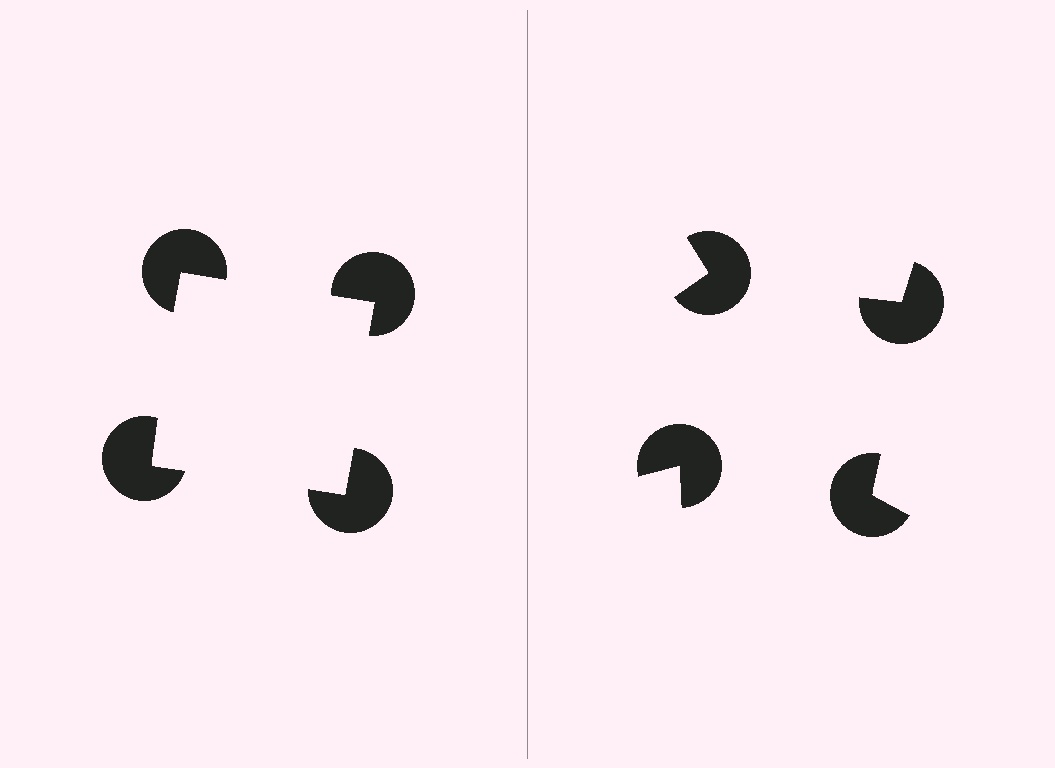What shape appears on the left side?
An illusory square.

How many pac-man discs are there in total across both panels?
8 — 4 on each side.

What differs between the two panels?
The pac-man discs are positioned identically on both sides; only the wedge orientations differ. On the left they align to a square; on the right they are misaligned.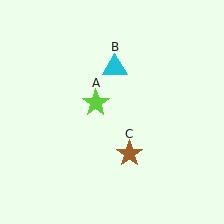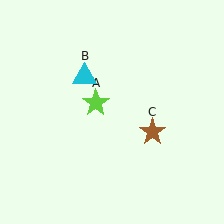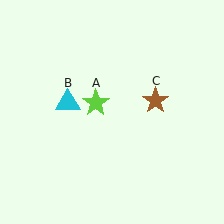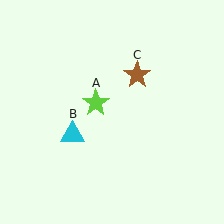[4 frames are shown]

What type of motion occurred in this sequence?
The cyan triangle (object B), brown star (object C) rotated counterclockwise around the center of the scene.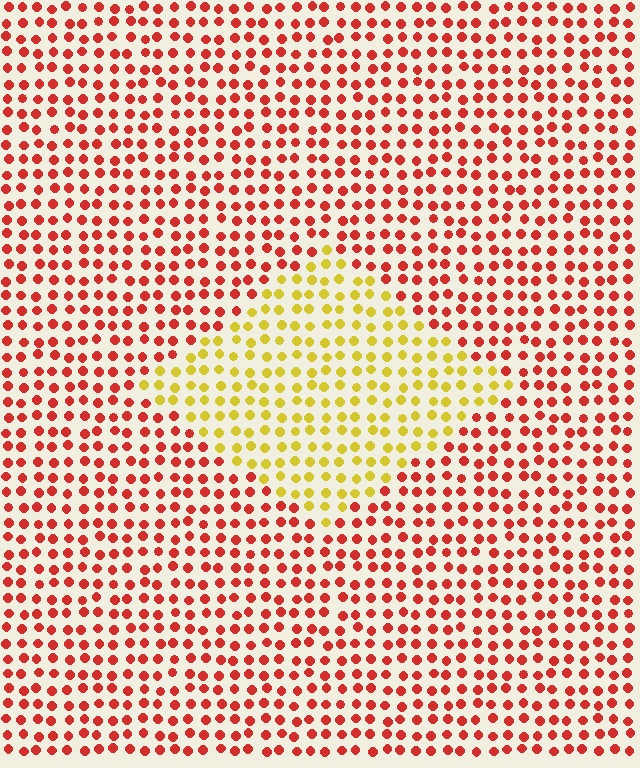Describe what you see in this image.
The image is filled with small red elements in a uniform arrangement. A diamond-shaped region is visible where the elements are tinted to a slightly different hue, forming a subtle color boundary.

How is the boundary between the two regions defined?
The boundary is defined purely by a slight shift in hue (about 57 degrees). Spacing, size, and orientation are identical on both sides.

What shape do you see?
I see a diamond.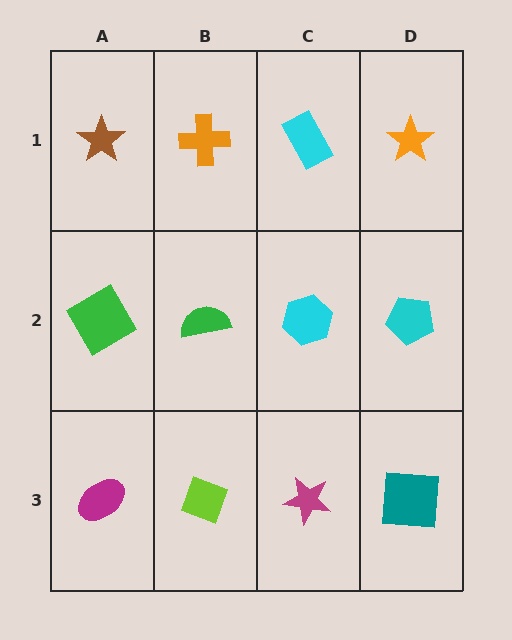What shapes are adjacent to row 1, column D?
A cyan pentagon (row 2, column D), a cyan rectangle (row 1, column C).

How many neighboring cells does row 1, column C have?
3.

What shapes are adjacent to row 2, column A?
A brown star (row 1, column A), a magenta ellipse (row 3, column A), a green semicircle (row 2, column B).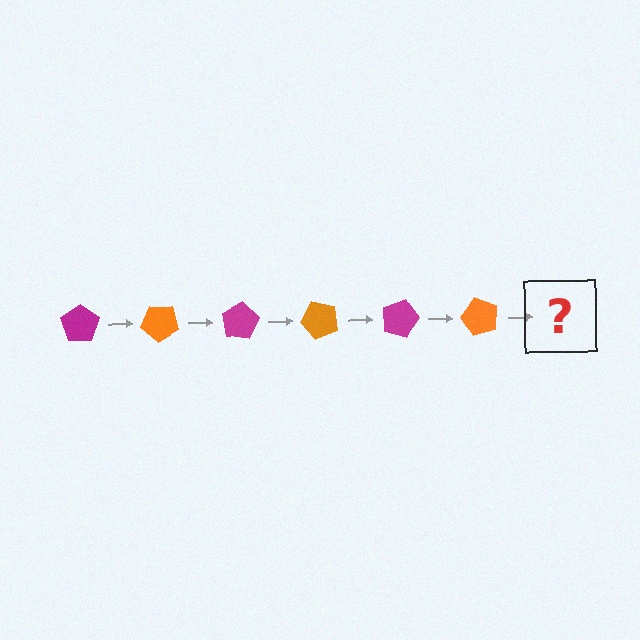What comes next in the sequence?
The next element should be a magenta pentagon, rotated 240 degrees from the start.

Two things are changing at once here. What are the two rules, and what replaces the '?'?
The two rules are that it rotates 40 degrees each step and the color cycles through magenta and orange. The '?' should be a magenta pentagon, rotated 240 degrees from the start.